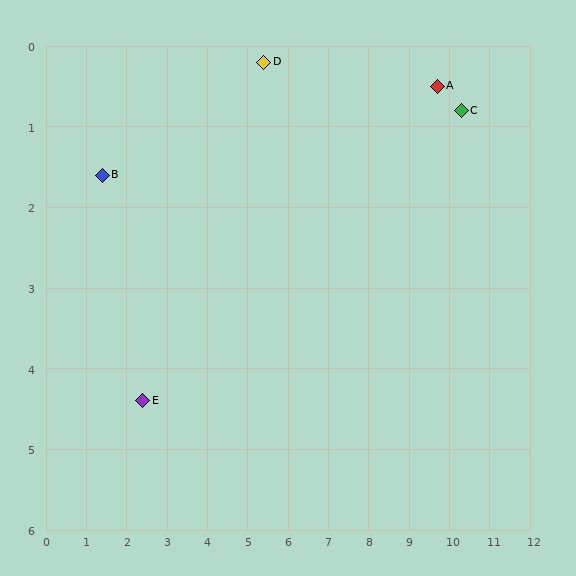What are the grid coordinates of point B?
Point B is at approximately (1.4, 1.6).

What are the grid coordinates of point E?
Point E is at approximately (2.4, 4.4).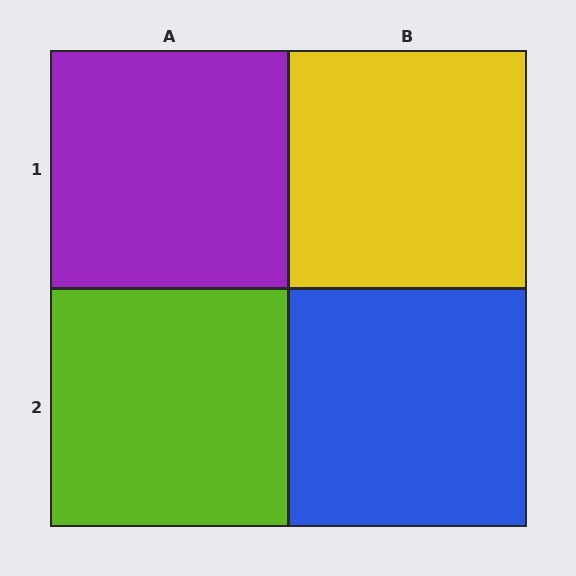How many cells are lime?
1 cell is lime.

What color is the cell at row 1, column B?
Yellow.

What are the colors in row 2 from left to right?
Lime, blue.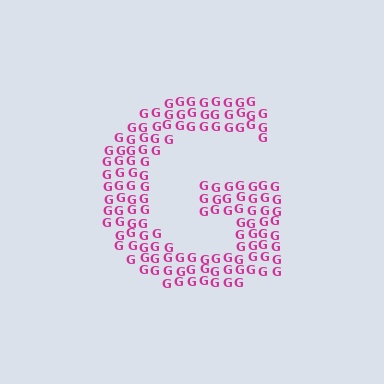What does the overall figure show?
The overall figure shows the letter G.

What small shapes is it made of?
It is made of small letter G's.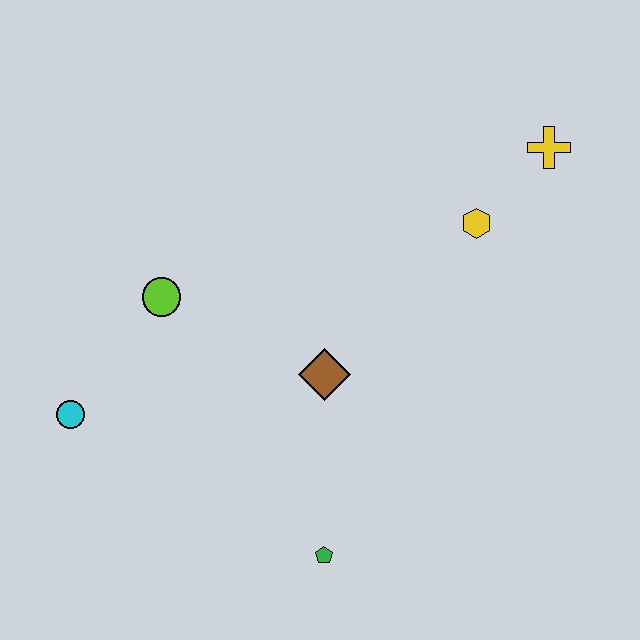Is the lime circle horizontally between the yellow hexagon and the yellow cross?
No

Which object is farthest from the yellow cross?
The cyan circle is farthest from the yellow cross.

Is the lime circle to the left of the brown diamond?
Yes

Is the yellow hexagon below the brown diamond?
No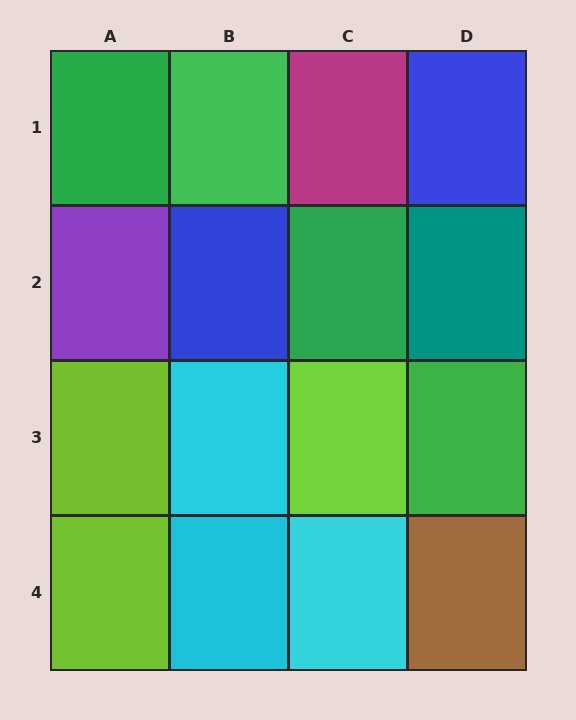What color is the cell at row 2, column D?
Teal.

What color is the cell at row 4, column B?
Cyan.